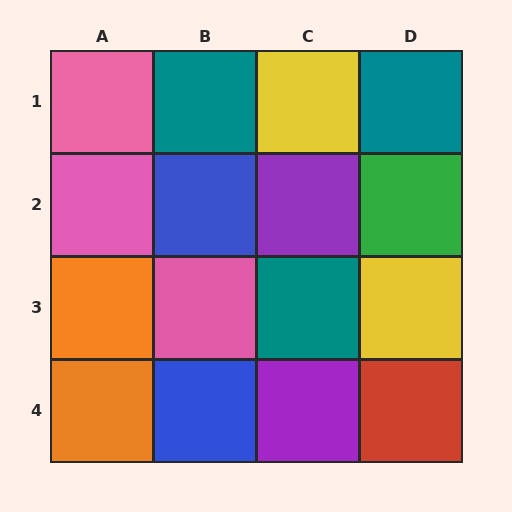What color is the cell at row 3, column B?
Pink.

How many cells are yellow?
2 cells are yellow.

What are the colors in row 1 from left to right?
Pink, teal, yellow, teal.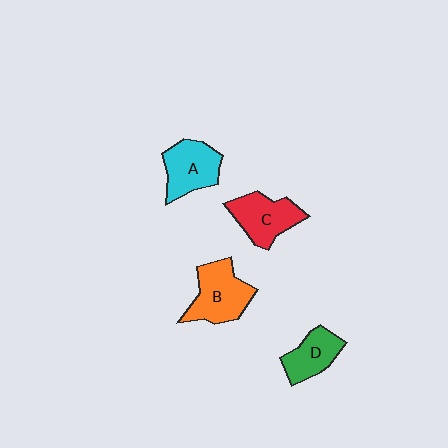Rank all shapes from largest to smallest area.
From largest to smallest: B (orange), A (cyan), C (red), D (green).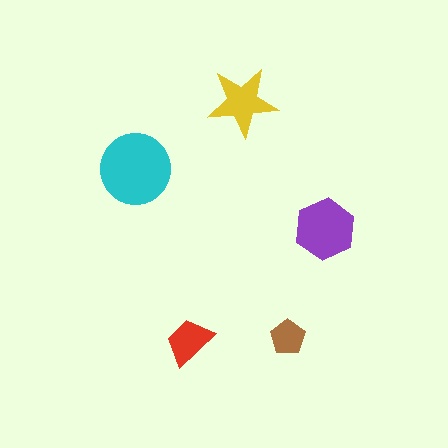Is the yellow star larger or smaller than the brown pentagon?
Larger.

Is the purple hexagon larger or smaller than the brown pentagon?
Larger.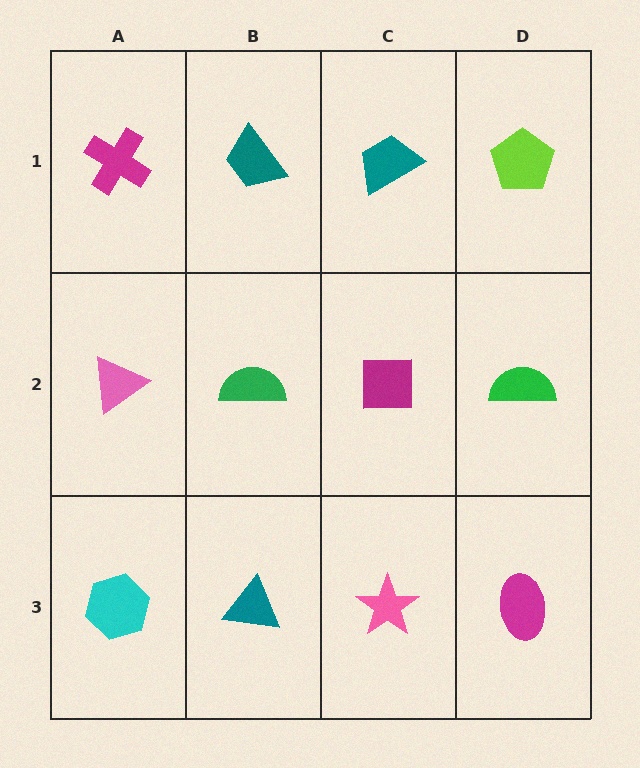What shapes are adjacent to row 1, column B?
A green semicircle (row 2, column B), a magenta cross (row 1, column A), a teal trapezoid (row 1, column C).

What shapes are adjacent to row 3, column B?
A green semicircle (row 2, column B), a cyan hexagon (row 3, column A), a pink star (row 3, column C).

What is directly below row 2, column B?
A teal triangle.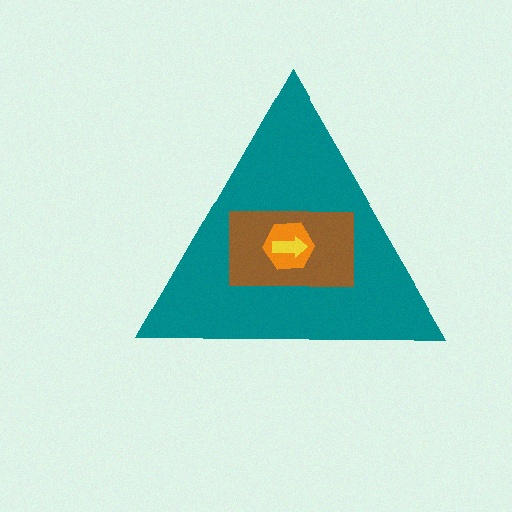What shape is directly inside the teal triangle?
The brown rectangle.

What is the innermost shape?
The yellow arrow.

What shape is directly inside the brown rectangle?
The orange hexagon.